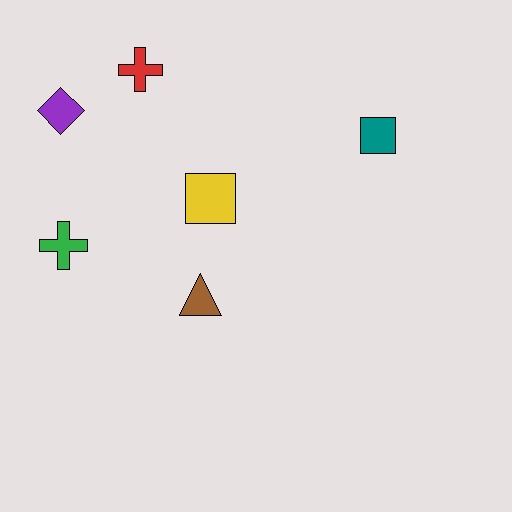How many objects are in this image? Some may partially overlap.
There are 6 objects.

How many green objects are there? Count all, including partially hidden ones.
There is 1 green object.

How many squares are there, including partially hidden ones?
There are 2 squares.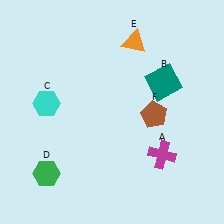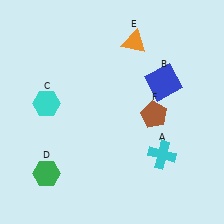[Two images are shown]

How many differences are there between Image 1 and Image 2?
There are 2 differences between the two images.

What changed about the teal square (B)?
In Image 1, B is teal. In Image 2, it changed to blue.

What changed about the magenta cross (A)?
In Image 1, A is magenta. In Image 2, it changed to cyan.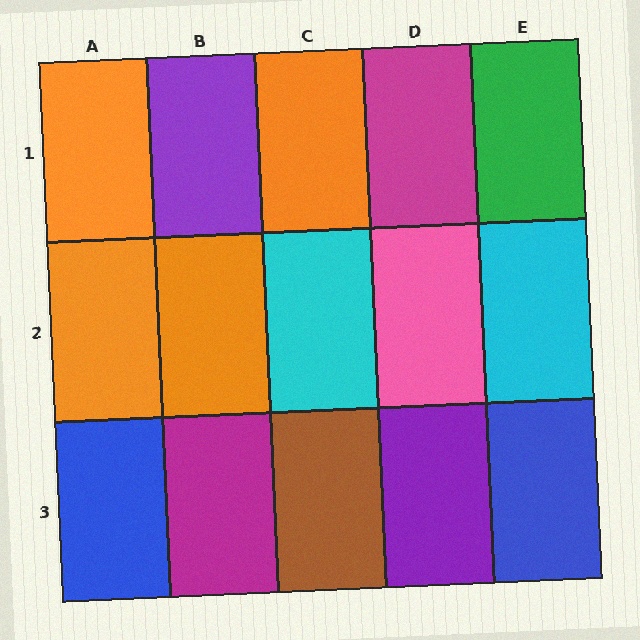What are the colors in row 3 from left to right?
Blue, magenta, brown, purple, blue.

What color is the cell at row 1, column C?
Orange.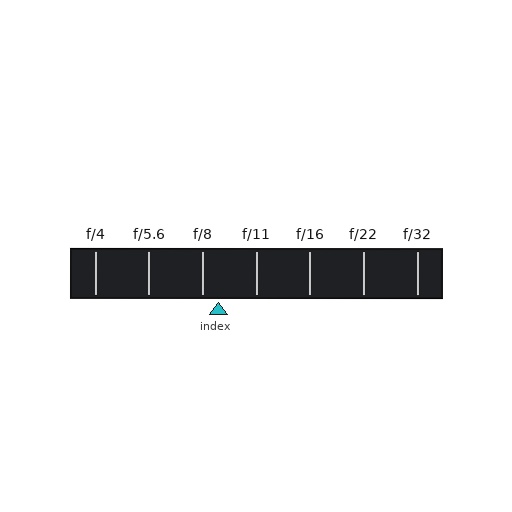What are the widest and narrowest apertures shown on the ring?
The widest aperture shown is f/4 and the narrowest is f/32.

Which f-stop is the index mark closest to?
The index mark is closest to f/8.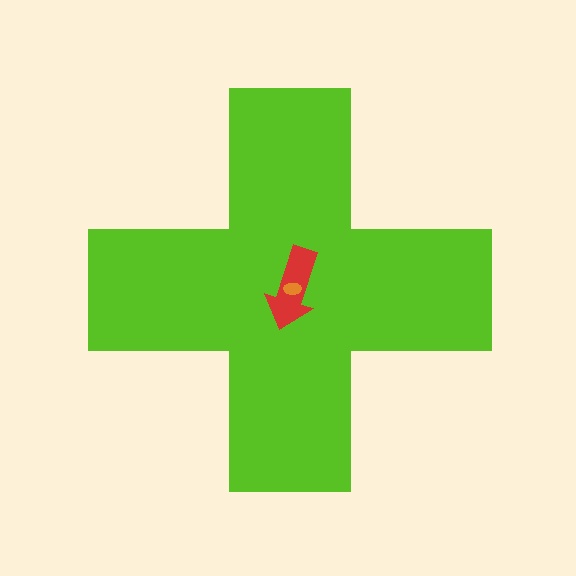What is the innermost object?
The orange ellipse.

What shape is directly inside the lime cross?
The red arrow.